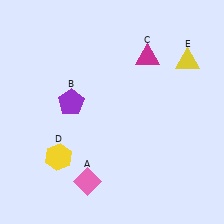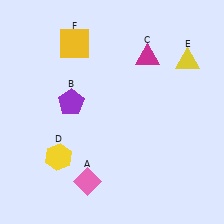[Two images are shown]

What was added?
A yellow square (F) was added in Image 2.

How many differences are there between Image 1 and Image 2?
There is 1 difference between the two images.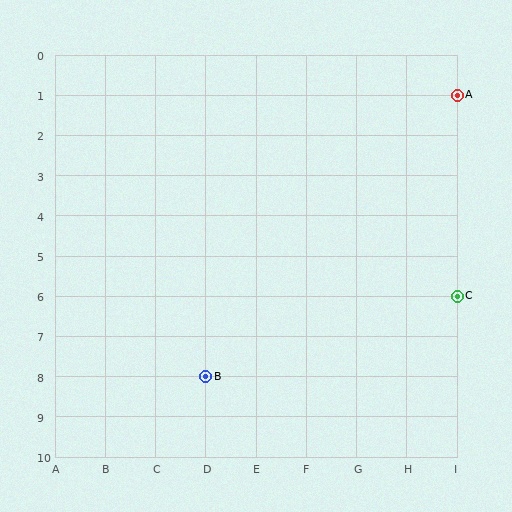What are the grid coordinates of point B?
Point B is at grid coordinates (D, 8).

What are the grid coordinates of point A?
Point A is at grid coordinates (I, 1).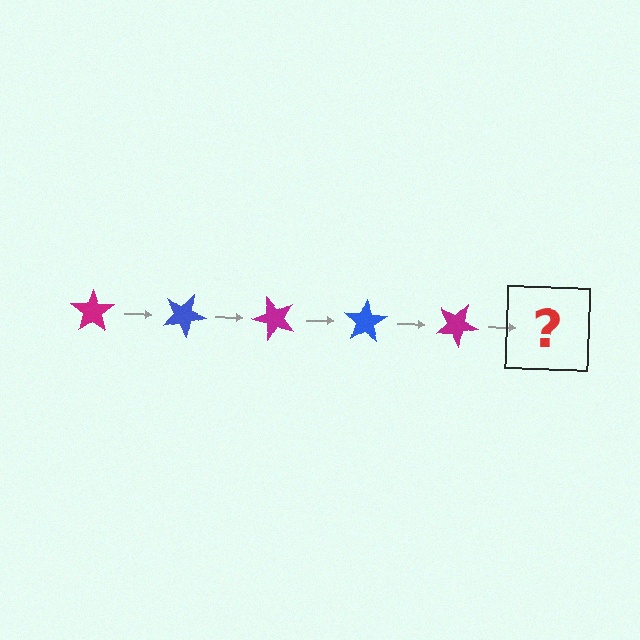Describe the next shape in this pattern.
It should be a blue star, rotated 125 degrees from the start.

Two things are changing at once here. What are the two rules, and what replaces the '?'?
The two rules are that it rotates 25 degrees each step and the color cycles through magenta and blue. The '?' should be a blue star, rotated 125 degrees from the start.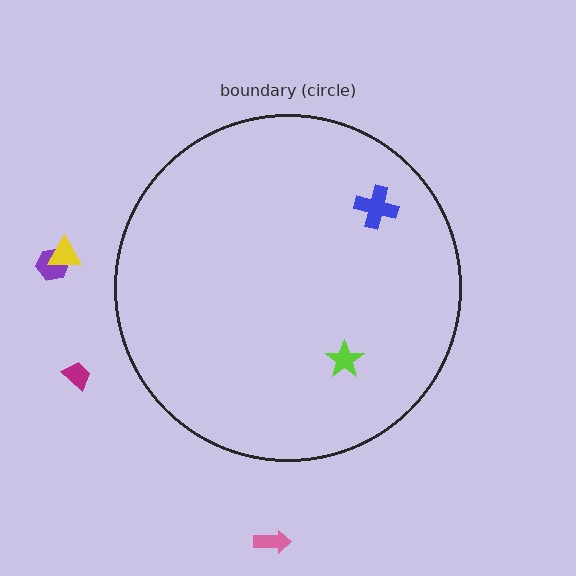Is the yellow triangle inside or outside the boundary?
Outside.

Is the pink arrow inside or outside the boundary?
Outside.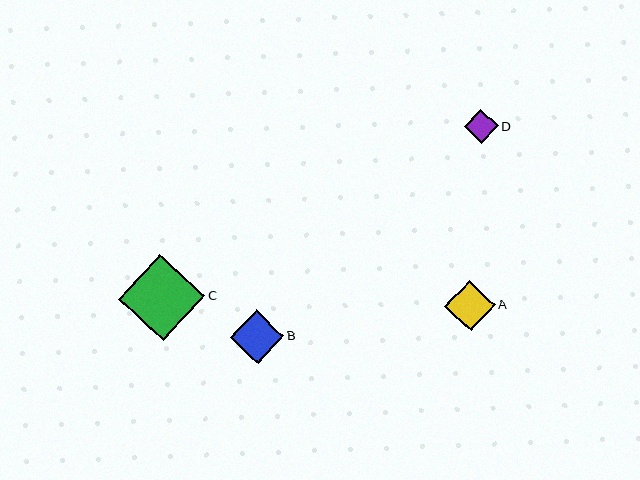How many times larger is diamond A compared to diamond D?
Diamond A is approximately 1.5 times the size of diamond D.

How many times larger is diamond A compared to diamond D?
Diamond A is approximately 1.5 times the size of diamond D.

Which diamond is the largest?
Diamond C is the largest with a size of approximately 86 pixels.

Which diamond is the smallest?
Diamond D is the smallest with a size of approximately 34 pixels.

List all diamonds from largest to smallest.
From largest to smallest: C, B, A, D.